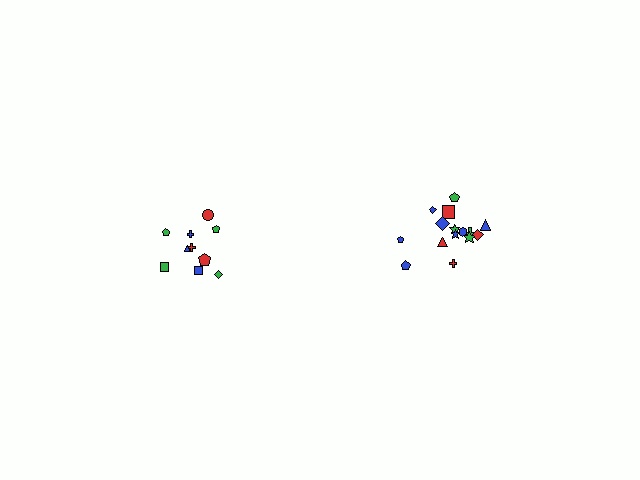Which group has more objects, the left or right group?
The right group.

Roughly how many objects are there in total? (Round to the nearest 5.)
Roughly 25 objects in total.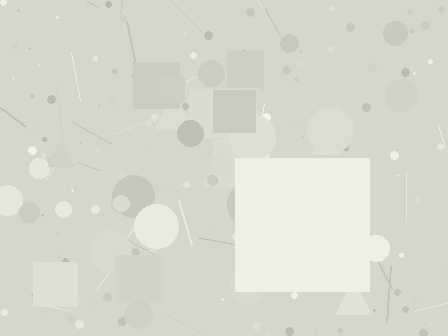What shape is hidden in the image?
A square is hidden in the image.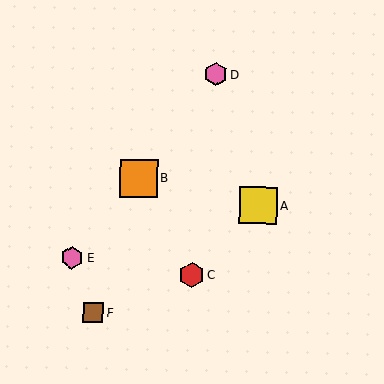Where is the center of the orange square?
The center of the orange square is at (139, 178).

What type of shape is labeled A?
Shape A is a yellow square.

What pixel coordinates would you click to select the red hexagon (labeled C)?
Click at (192, 275) to select the red hexagon C.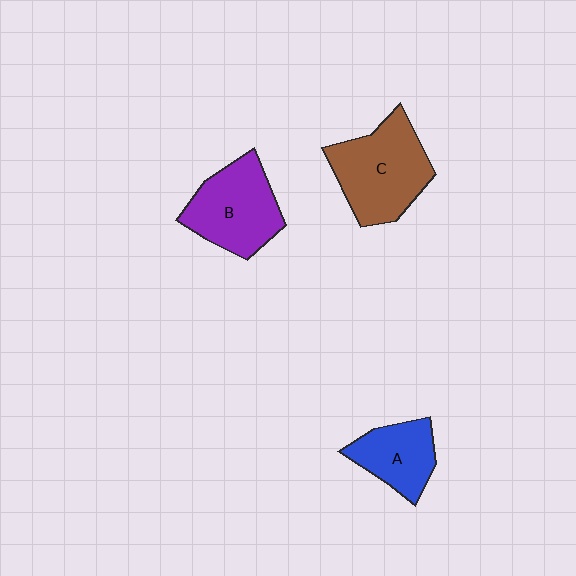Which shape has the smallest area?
Shape A (blue).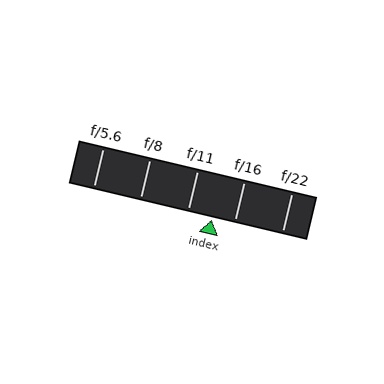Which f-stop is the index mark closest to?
The index mark is closest to f/16.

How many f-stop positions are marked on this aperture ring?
There are 5 f-stop positions marked.